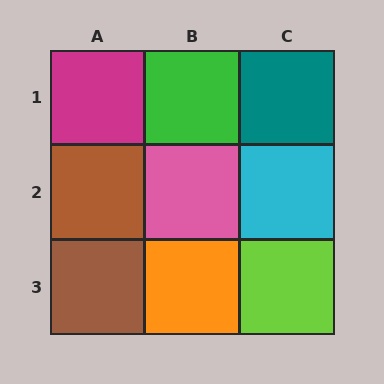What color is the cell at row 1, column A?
Magenta.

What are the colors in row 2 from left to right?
Brown, pink, cyan.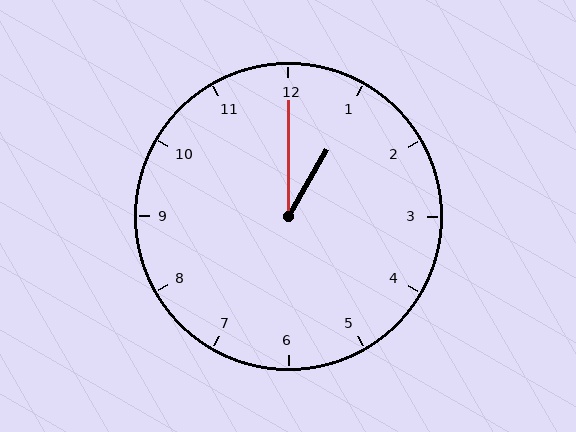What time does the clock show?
1:00.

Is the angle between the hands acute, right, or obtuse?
It is acute.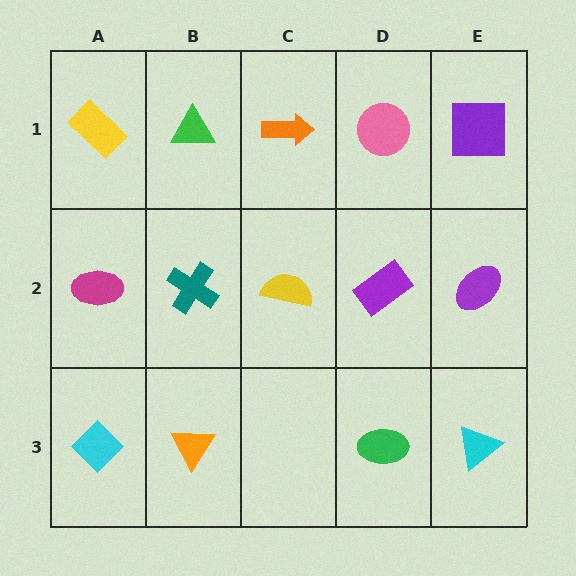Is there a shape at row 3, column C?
No, that cell is empty.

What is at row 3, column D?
A green ellipse.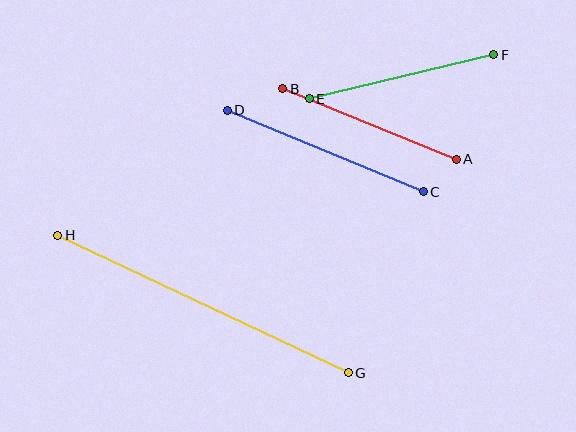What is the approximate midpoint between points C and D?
The midpoint is at approximately (325, 151) pixels.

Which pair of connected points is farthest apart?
Points G and H are farthest apart.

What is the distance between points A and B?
The distance is approximately 187 pixels.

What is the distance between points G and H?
The distance is approximately 321 pixels.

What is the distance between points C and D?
The distance is approximately 213 pixels.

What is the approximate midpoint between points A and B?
The midpoint is at approximately (370, 124) pixels.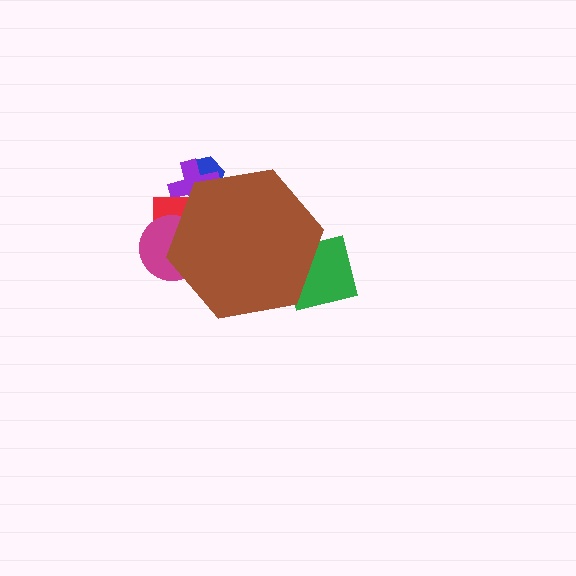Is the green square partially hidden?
Yes, the green square is partially hidden behind the brown hexagon.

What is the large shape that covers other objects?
A brown hexagon.